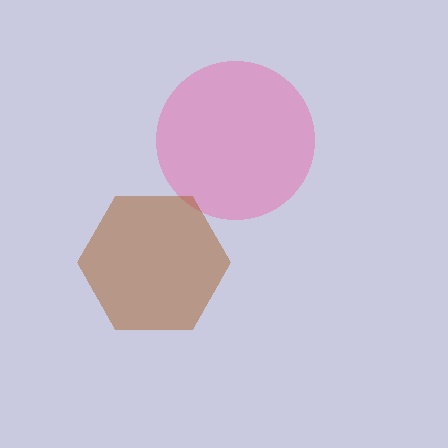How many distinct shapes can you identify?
There are 2 distinct shapes: a pink circle, a brown hexagon.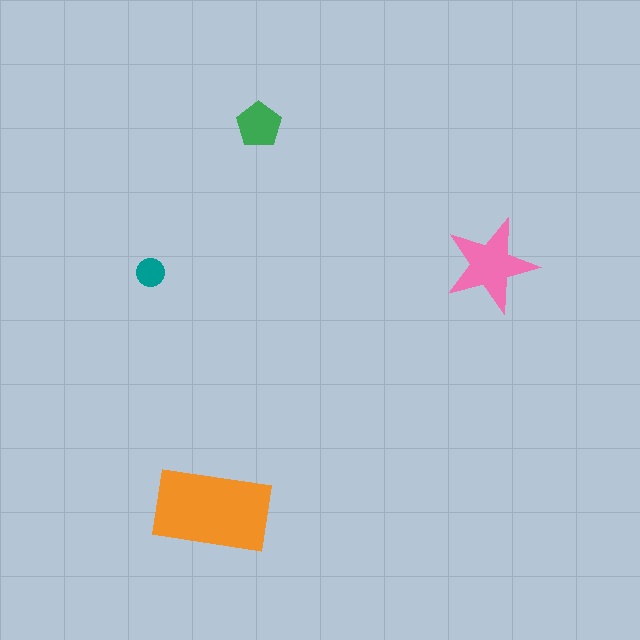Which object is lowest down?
The orange rectangle is bottommost.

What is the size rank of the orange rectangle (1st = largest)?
1st.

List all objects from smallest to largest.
The teal circle, the green pentagon, the pink star, the orange rectangle.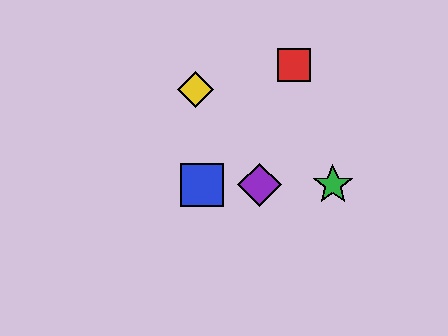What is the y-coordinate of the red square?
The red square is at y≈65.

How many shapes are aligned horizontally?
3 shapes (the blue square, the green star, the purple diamond) are aligned horizontally.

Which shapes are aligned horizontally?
The blue square, the green star, the purple diamond are aligned horizontally.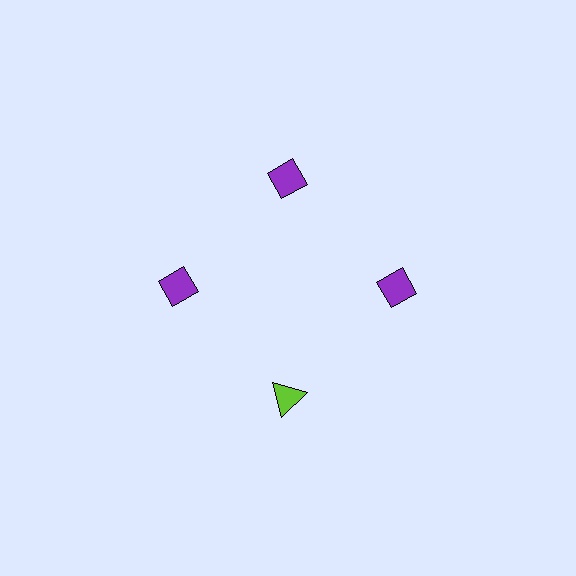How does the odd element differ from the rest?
It differs in both color (lime instead of purple) and shape (triangle instead of diamond).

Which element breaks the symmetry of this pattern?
The lime triangle at roughly the 6 o'clock position breaks the symmetry. All other shapes are purple diamonds.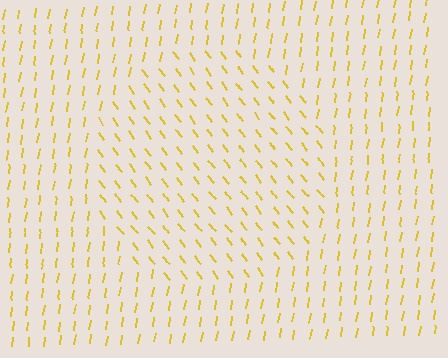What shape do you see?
I see a circle.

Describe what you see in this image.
The image is filled with small yellow line segments. A circle region in the image has lines oriented differently from the surrounding lines, creating a visible texture boundary.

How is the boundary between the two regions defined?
The boundary is defined purely by a change in line orientation (approximately 45 degrees difference). All lines are the same color and thickness.